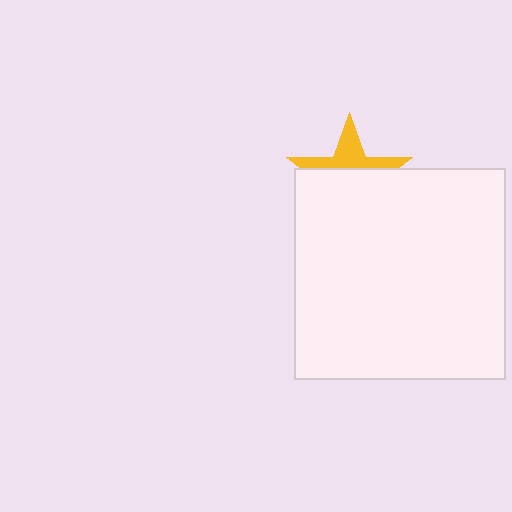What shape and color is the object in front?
The object in front is a white square.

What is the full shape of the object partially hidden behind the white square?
The partially hidden object is a yellow star.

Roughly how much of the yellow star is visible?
A small part of it is visible (roughly 36%).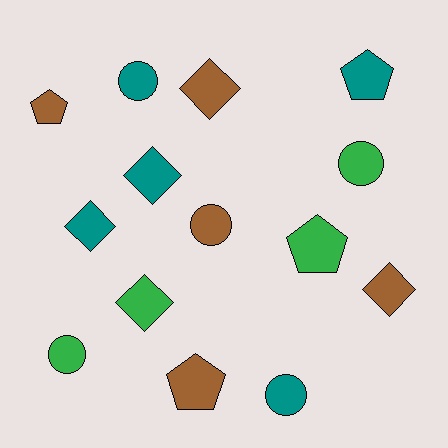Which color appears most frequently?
Teal, with 5 objects.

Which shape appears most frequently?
Diamond, with 5 objects.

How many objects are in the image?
There are 14 objects.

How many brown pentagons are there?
There are 2 brown pentagons.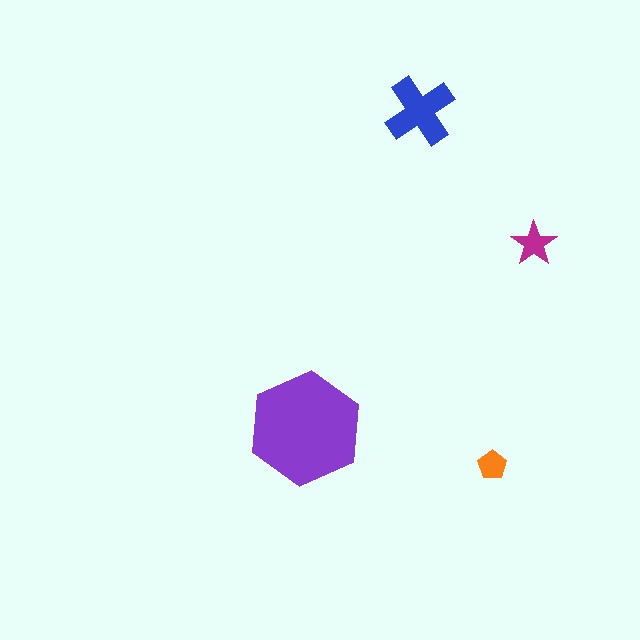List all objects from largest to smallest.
The purple hexagon, the blue cross, the magenta star, the orange pentagon.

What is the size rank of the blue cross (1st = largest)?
2nd.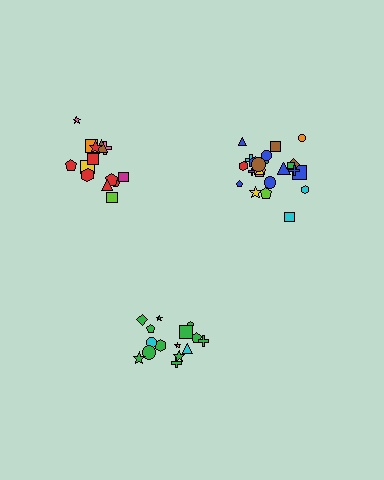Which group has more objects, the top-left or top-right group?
The top-right group.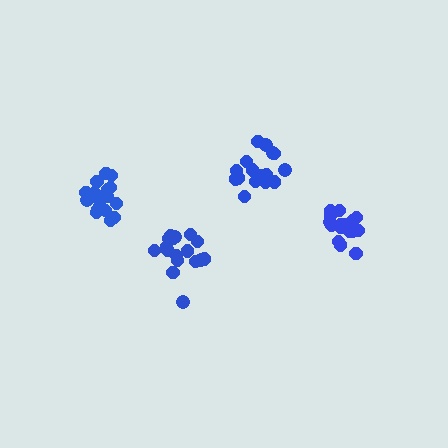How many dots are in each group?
Group 1: 17 dots, Group 2: 16 dots, Group 3: 19 dots, Group 4: 16 dots (68 total).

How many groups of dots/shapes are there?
There are 4 groups.